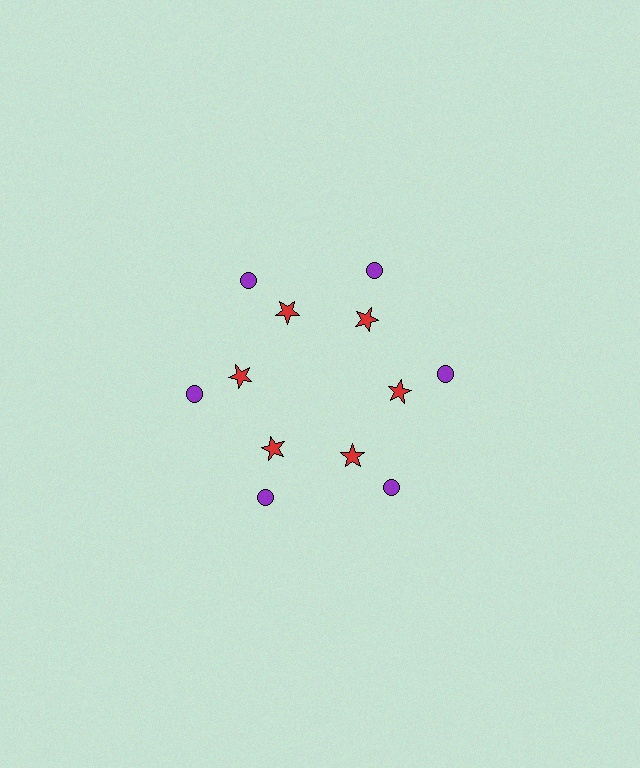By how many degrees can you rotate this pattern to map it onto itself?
The pattern maps onto itself every 60 degrees of rotation.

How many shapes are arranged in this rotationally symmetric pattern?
There are 12 shapes, arranged in 6 groups of 2.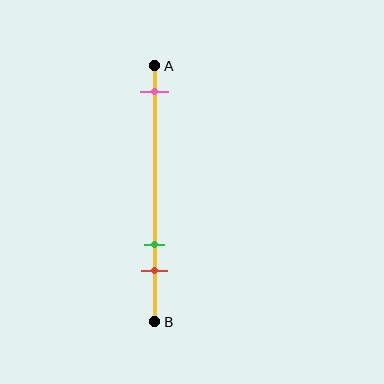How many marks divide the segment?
There are 3 marks dividing the segment.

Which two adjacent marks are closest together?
The green and red marks are the closest adjacent pair.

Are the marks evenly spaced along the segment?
No, the marks are not evenly spaced.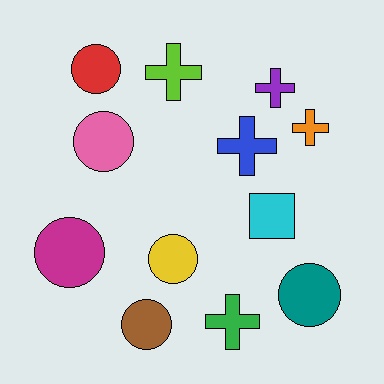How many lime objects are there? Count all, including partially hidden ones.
There is 1 lime object.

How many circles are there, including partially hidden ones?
There are 6 circles.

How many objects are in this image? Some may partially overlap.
There are 12 objects.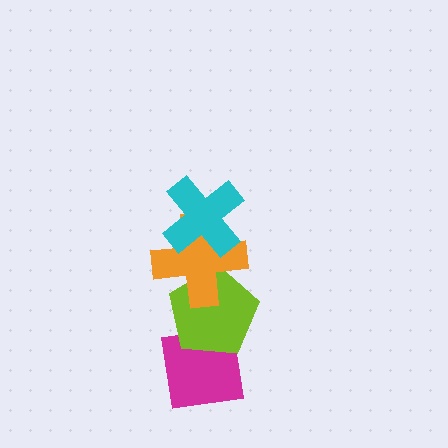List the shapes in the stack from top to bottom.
From top to bottom: the cyan cross, the orange cross, the lime pentagon, the magenta square.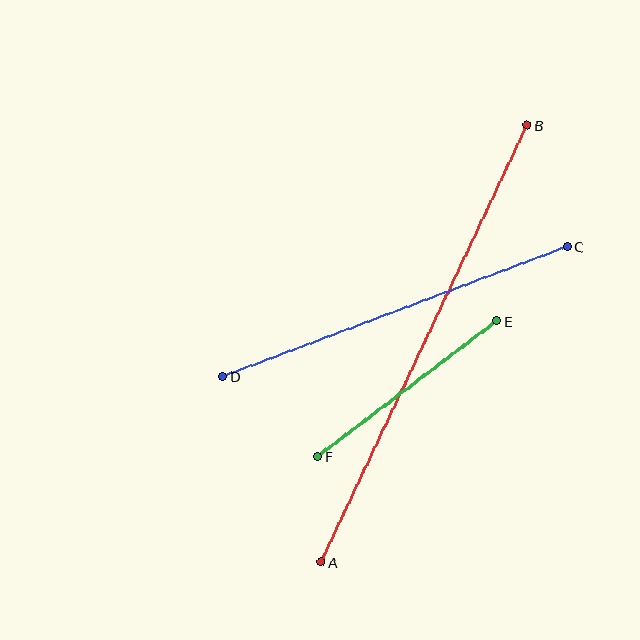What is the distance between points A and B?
The distance is approximately 483 pixels.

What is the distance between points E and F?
The distance is approximately 225 pixels.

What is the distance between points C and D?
The distance is approximately 368 pixels.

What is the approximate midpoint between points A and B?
The midpoint is at approximately (424, 344) pixels.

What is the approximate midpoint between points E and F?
The midpoint is at approximately (407, 389) pixels.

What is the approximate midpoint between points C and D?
The midpoint is at approximately (395, 312) pixels.